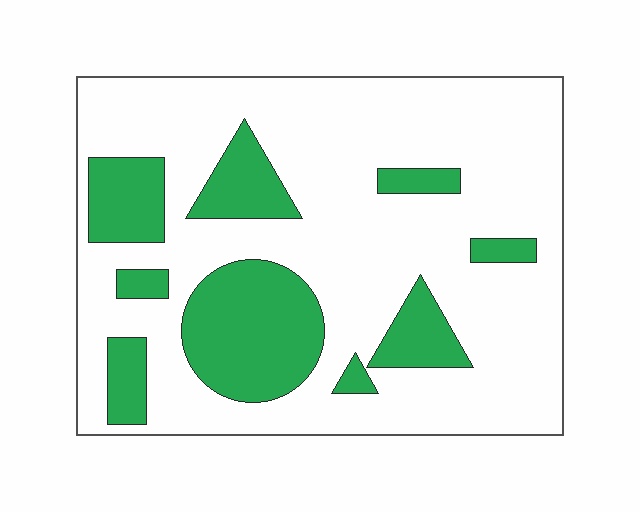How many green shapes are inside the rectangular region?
9.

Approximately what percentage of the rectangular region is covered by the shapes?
Approximately 25%.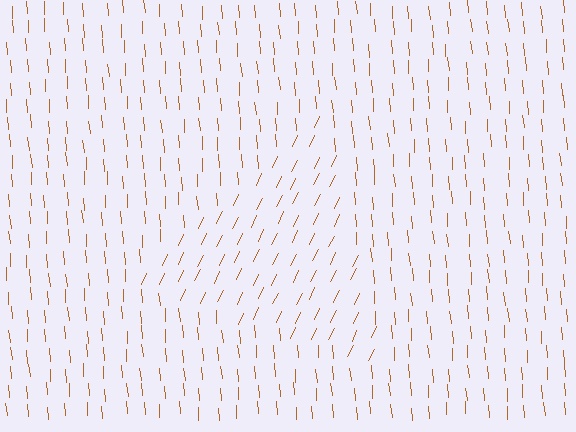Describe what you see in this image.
The image is filled with small brown line segments. A triangle region in the image has lines oriented differently from the surrounding lines, creating a visible texture boundary.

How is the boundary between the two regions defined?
The boundary is defined purely by a change in line orientation (approximately 30 degrees difference). All lines are the same color and thickness.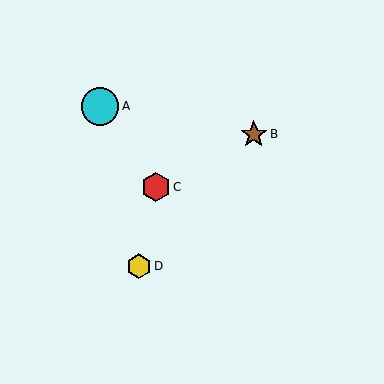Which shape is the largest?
The cyan circle (labeled A) is the largest.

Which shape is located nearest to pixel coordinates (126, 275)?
The yellow hexagon (labeled D) at (139, 266) is nearest to that location.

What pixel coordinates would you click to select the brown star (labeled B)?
Click at (254, 134) to select the brown star B.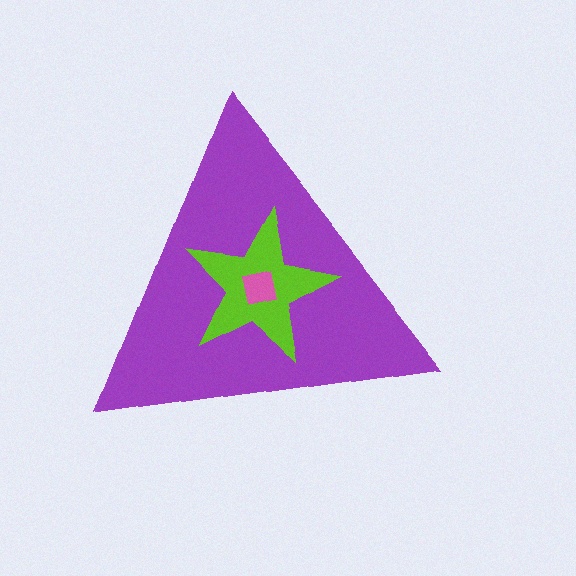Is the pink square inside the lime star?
Yes.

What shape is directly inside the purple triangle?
The lime star.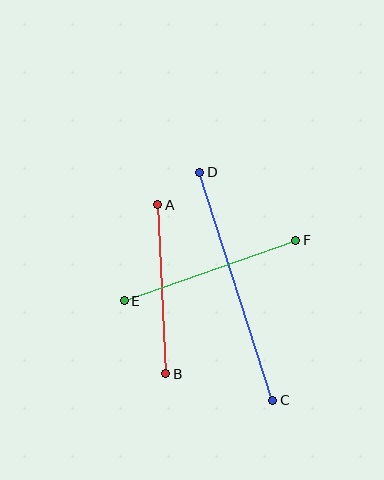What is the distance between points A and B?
The distance is approximately 169 pixels.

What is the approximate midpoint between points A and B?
The midpoint is at approximately (162, 289) pixels.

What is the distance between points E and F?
The distance is approximately 182 pixels.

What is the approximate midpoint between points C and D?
The midpoint is at approximately (236, 286) pixels.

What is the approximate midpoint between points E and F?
The midpoint is at approximately (210, 271) pixels.